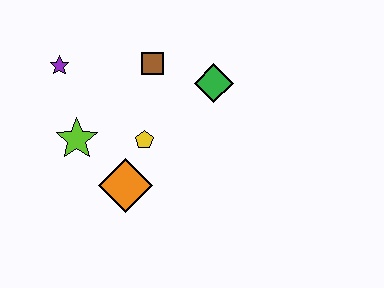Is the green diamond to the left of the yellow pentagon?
No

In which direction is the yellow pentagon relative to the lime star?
The yellow pentagon is to the right of the lime star.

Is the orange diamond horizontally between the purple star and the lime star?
No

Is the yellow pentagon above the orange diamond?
Yes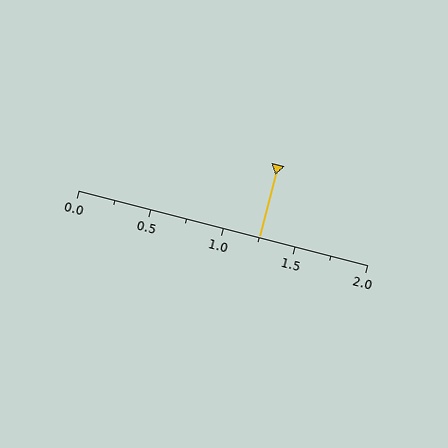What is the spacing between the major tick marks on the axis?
The major ticks are spaced 0.5 apart.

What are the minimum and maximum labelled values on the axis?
The axis runs from 0.0 to 2.0.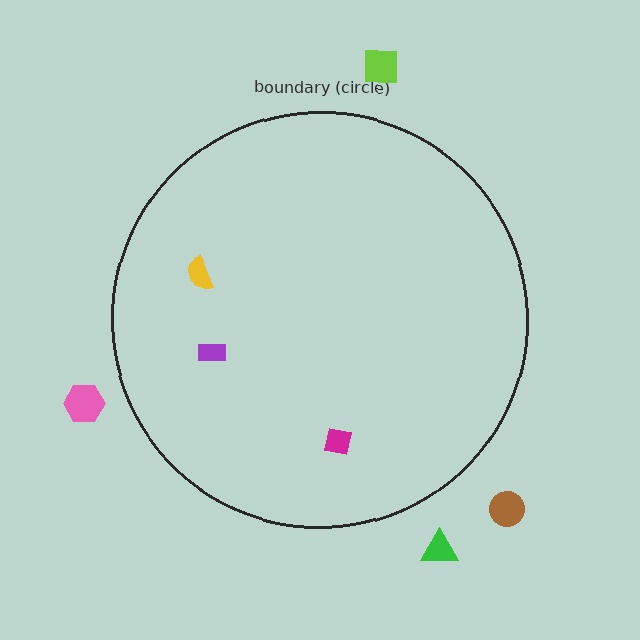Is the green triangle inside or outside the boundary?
Outside.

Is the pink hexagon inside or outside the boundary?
Outside.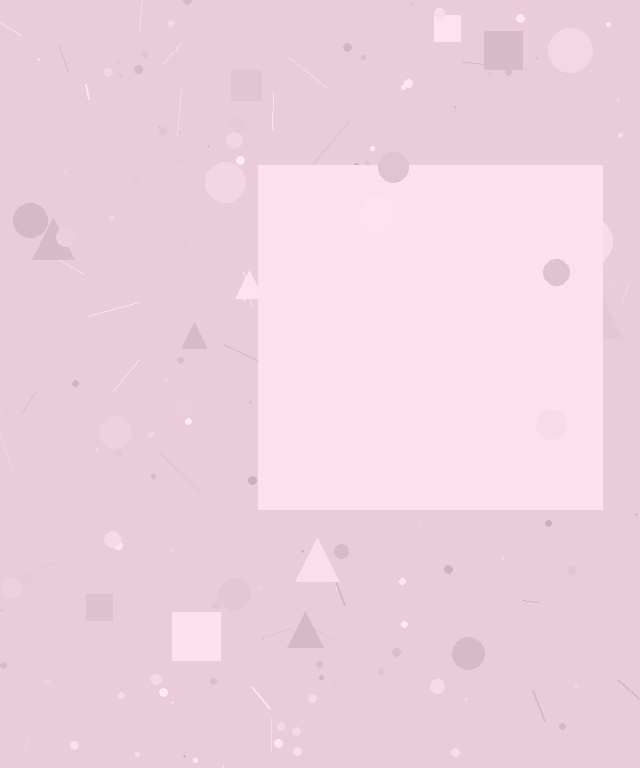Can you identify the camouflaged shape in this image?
The camouflaged shape is a square.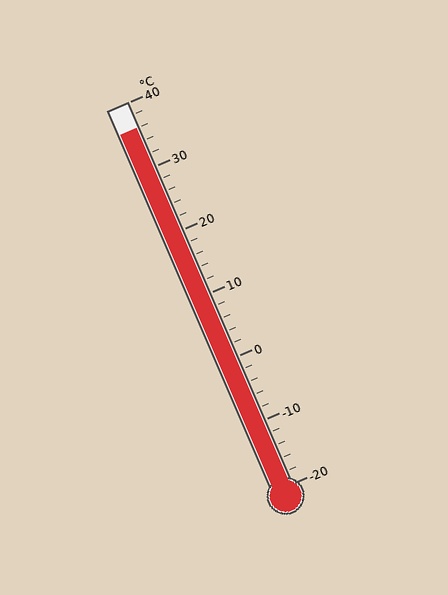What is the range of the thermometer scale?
The thermometer scale ranges from -20°C to 40°C.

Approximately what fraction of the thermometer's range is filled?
The thermometer is filled to approximately 95% of its range.